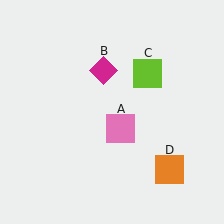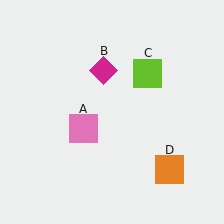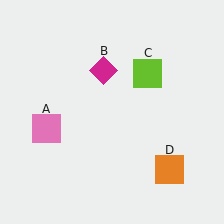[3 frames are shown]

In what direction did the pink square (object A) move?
The pink square (object A) moved left.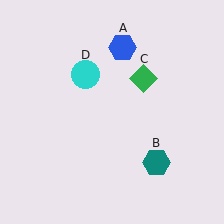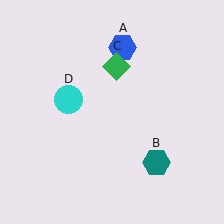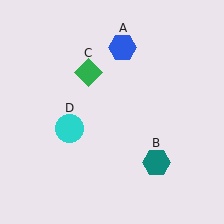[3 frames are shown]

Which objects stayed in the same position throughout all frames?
Blue hexagon (object A) and teal hexagon (object B) remained stationary.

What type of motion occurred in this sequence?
The green diamond (object C), cyan circle (object D) rotated counterclockwise around the center of the scene.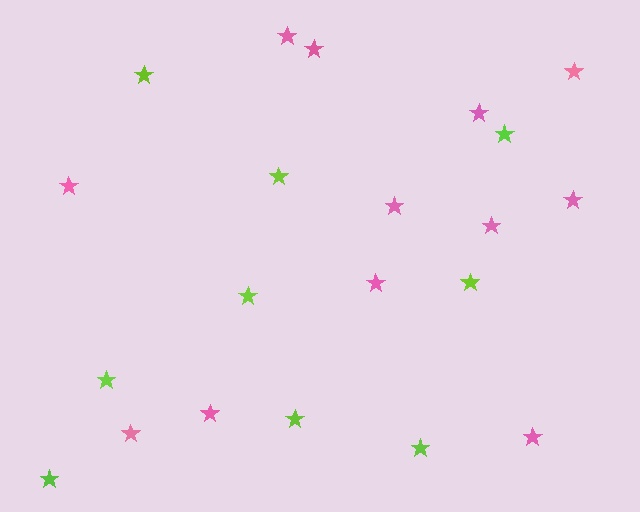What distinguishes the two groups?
There are 2 groups: one group of lime stars (9) and one group of pink stars (12).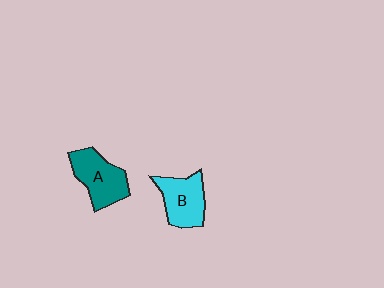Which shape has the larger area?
Shape A (teal).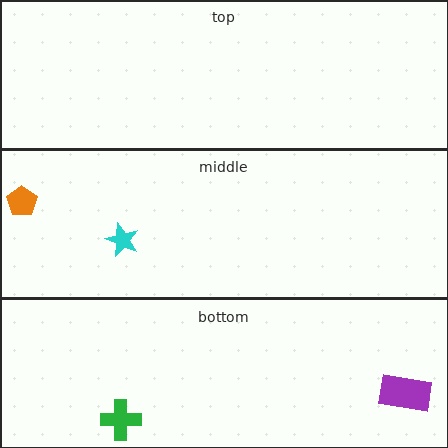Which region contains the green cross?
The bottom region.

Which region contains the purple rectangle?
The bottom region.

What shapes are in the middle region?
The orange pentagon, the cyan star.